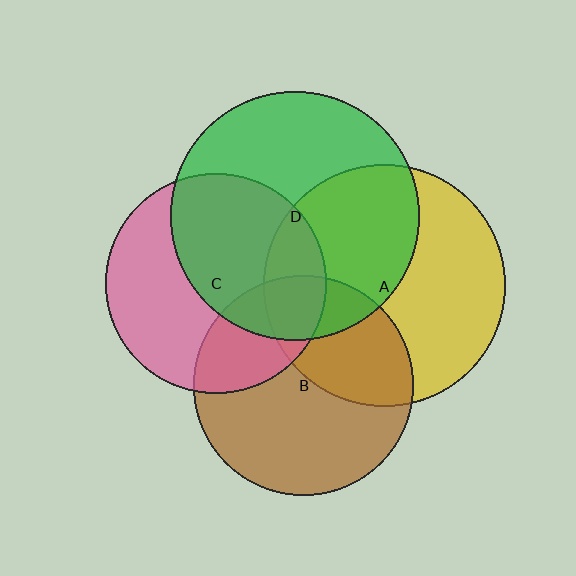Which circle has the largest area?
Circle D (green).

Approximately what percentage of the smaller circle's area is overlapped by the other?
Approximately 20%.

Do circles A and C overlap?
Yes.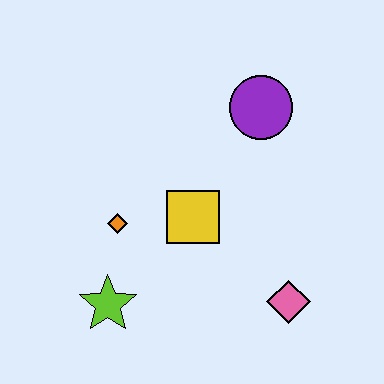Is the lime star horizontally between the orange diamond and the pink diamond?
No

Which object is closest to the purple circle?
The yellow square is closest to the purple circle.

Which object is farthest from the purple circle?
The lime star is farthest from the purple circle.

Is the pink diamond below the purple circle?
Yes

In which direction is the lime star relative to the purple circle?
The lime star is below the purple circle.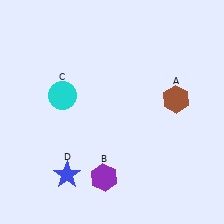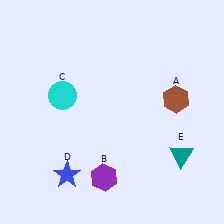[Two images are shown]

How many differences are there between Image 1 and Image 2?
There is 1 difference between the two images.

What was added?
A teal triangle (E) was added in Image 2.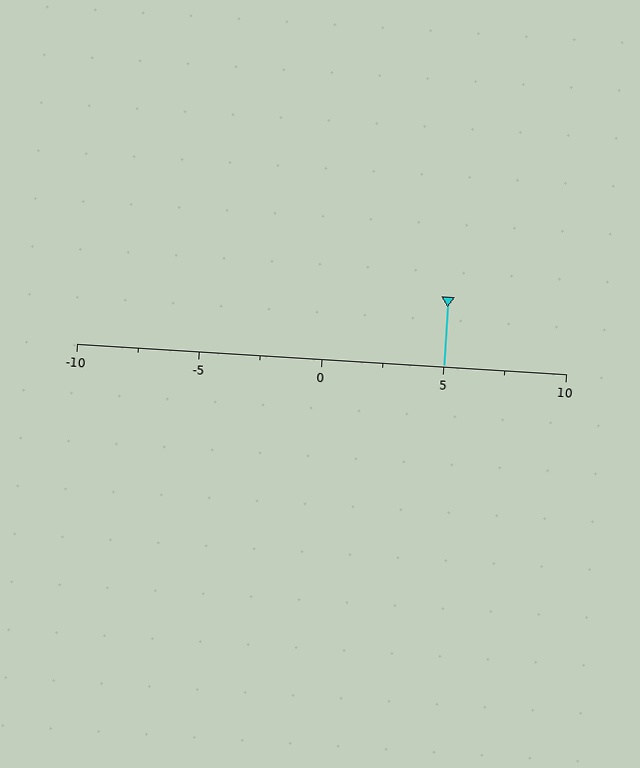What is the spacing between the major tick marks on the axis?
The major ticks are spaced 5 apart.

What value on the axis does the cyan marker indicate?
The marker indicates approximately 5.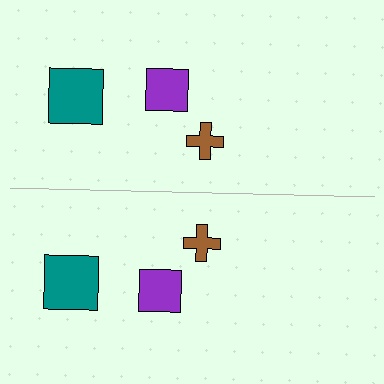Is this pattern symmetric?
Yes, this pattern has bilateral (reflection) symmetry.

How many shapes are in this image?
There are 6 shapes in this image.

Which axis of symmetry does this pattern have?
The pattern has a horizontal axis of symmetry running through the center of the image.